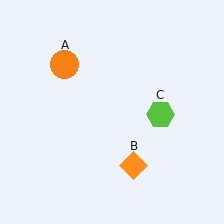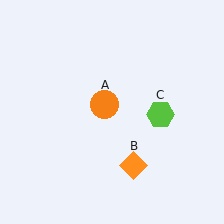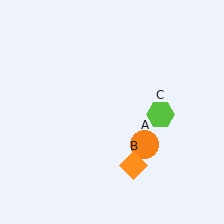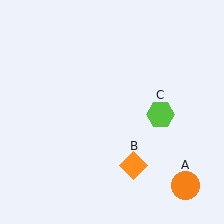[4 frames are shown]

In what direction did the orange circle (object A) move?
The orange circle (object A) moved down and to the right.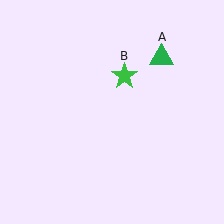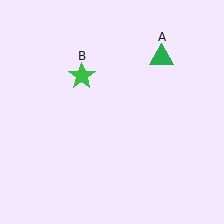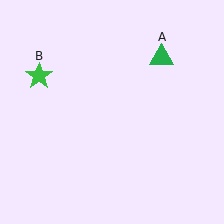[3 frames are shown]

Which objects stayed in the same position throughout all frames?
Green triangle (object A) remained stationary.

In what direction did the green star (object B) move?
The green star (object B) moved left.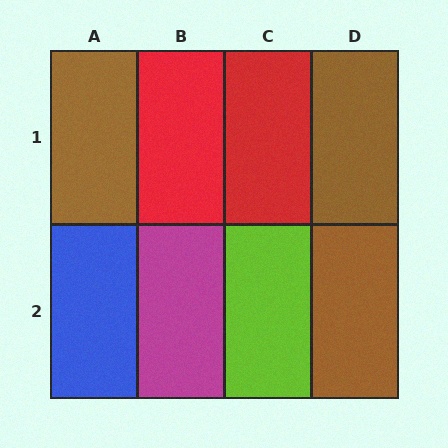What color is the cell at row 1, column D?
Brown.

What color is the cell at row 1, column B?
Red.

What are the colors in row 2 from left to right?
Blue, magenta, lime, brown.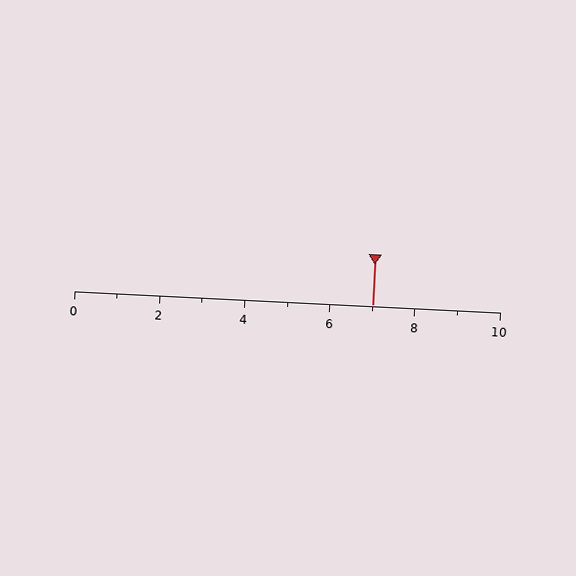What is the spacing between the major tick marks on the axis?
The major ticks are spaced 2 apart.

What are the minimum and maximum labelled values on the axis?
The axis runs from 0 to 10.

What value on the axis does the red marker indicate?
The marker indicates approximately 7.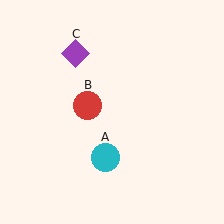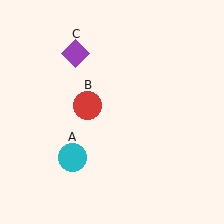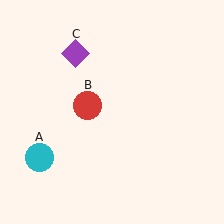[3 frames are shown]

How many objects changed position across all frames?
1 object changed position: cyan circle (object A).